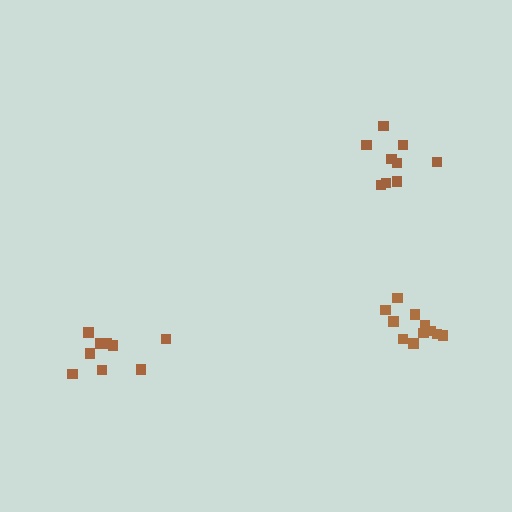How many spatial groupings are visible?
There are 3 spatial groupings.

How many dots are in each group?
Group 1: 9 dots, Group 2: 11 dots, Group 3: 9 dots (29 total).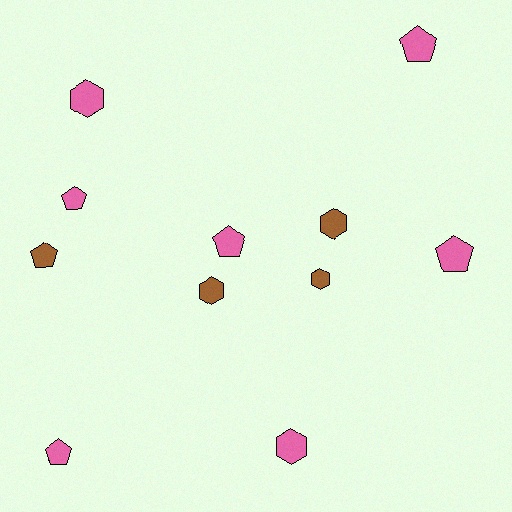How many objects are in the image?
There are 11 objects.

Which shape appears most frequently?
Pentagon, with 6 objects.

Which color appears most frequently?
Pink, with 7 objects.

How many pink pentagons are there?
There are 5 pink pentagons.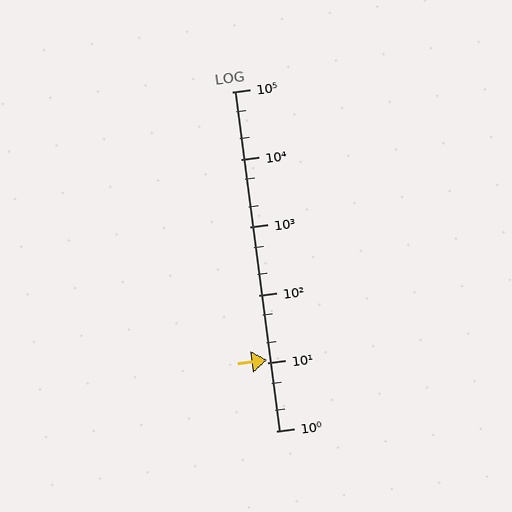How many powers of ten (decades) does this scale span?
The scale spans 5 decades, from 1 to 100000.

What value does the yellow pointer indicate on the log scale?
The pointer indicates approximately 11.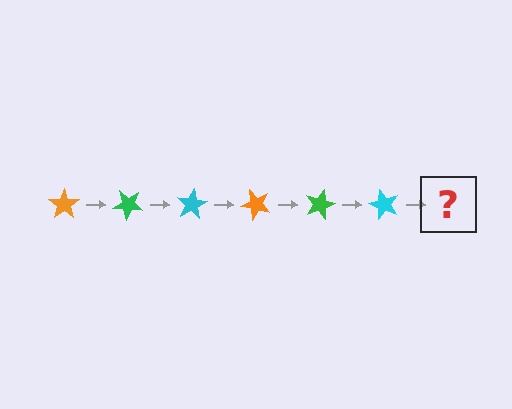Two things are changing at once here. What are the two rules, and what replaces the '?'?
The two rules are that it rotates 40 degrees each step and the color cycles through orange, green, and cyan. The '?' should be an orange star, rotated 240 degrees from the start.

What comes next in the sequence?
The next element should be an orange star, rotated 240 degrees from the start.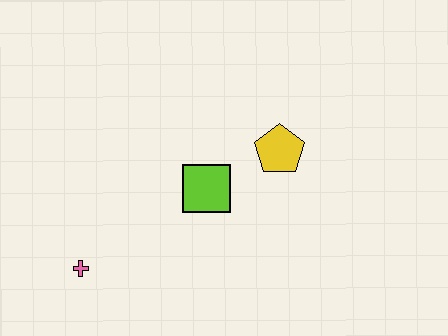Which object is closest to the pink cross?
The lime square is closest to the pink cross.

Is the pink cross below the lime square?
Yes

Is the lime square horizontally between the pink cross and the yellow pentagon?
Yes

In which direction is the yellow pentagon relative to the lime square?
The yellow pentagon is to the right of the lime square.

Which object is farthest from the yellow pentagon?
The pink cross is farthest from the yellow pentagon.